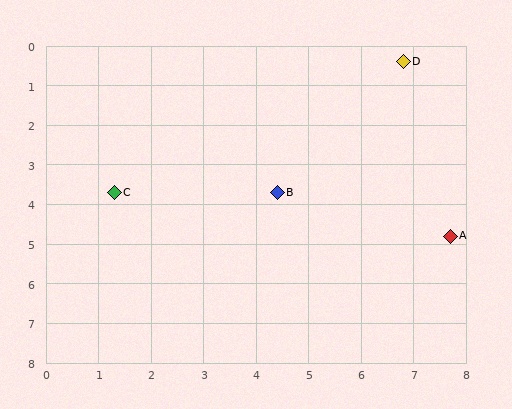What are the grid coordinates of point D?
Point D is at approximately (6.8, 0.4).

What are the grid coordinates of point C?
Point C is at approximately (1.3, 3.7).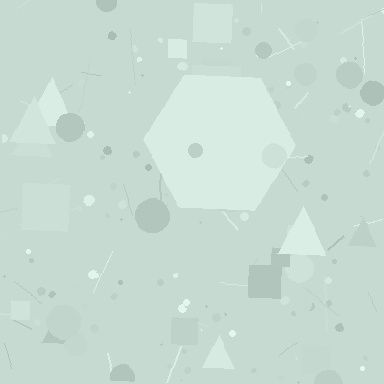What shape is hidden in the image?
A hexagon is hidden in the image.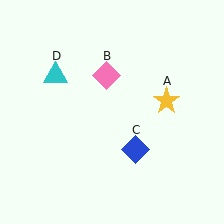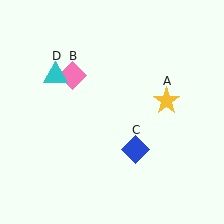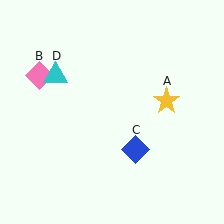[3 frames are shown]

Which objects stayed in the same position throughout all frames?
Yellow star (object A) and blue diamond (object C) and cyan triangle (object D) remained stationary.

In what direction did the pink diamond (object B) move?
The pink diamond (object B) moved left.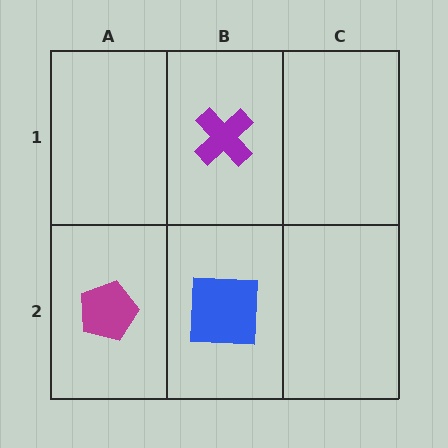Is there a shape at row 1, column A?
No, that cell is empty.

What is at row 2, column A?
A magenta pentagon.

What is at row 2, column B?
A blue square.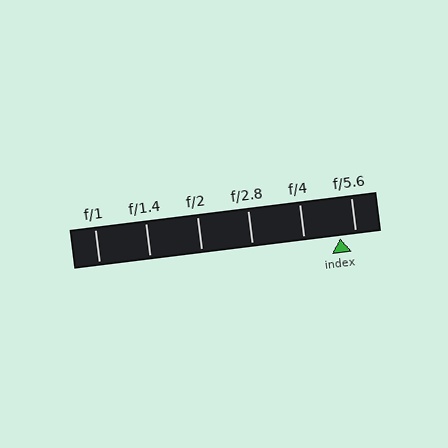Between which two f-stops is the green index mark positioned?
The index mark is between f/4 and f/5.6.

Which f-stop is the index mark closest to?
The index mark is closest to f/5.6.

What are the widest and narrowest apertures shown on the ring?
The widest aperture shown is f/1 and the narrowest is f/5.6.